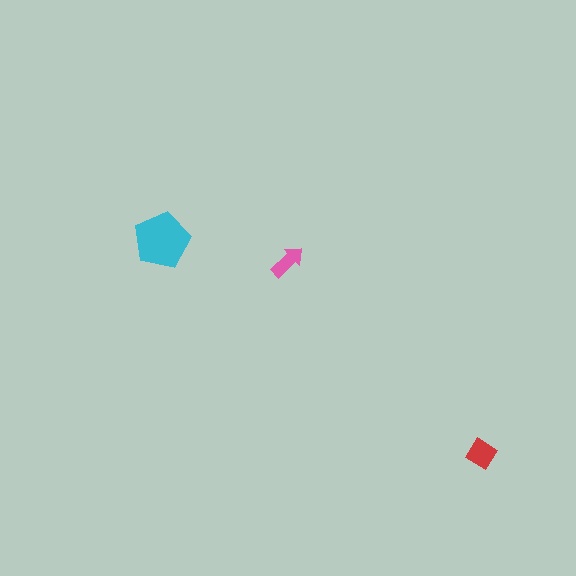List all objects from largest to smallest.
The cyan pentagon, the red diamond, the pink arrow.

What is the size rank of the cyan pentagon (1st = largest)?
1st.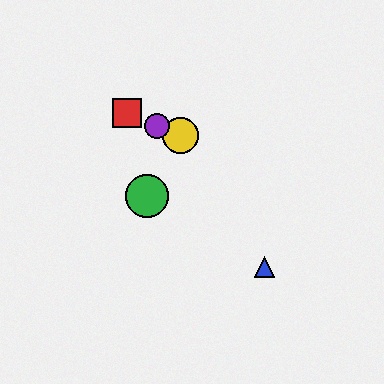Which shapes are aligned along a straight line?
The red square, the yellow circle, the purple circle are aligned along a straight line.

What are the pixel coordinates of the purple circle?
The purple circle is at (157, 126).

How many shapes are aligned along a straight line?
3 shapes (the red square, the yellow circle, the purple circle) are aligned along a straight line.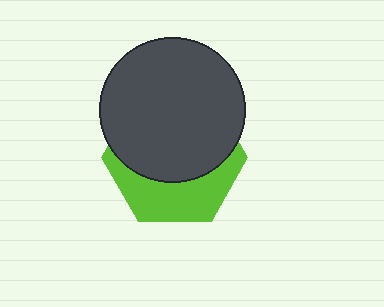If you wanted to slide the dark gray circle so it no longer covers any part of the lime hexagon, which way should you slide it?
Slide it up — that is the most direct way to separate the two shapes.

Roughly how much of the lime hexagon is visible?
A small part of it is visible (roughly 38%).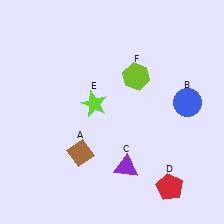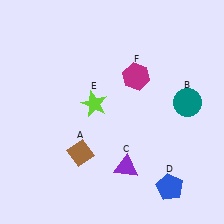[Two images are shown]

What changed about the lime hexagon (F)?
In Image 1, F is lime. In Image 2, it changed to magenta.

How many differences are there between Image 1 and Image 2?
There are 3 differences between the two images.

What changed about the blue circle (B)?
In Image 1, B is blue. In Image 2, it changed to teal.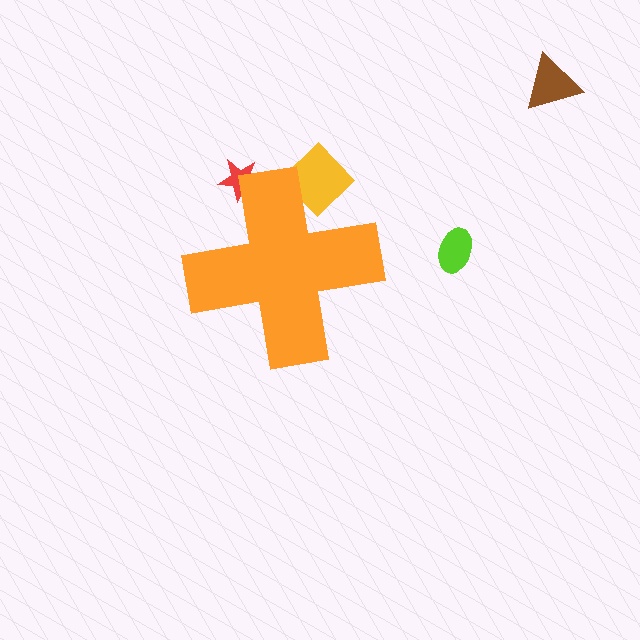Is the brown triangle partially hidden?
No, the brown triangle is fully visible.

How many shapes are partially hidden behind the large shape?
2 shapes are partially hidden.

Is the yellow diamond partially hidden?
Yes, the yellow diamond is partially hidden behind the orange cross.